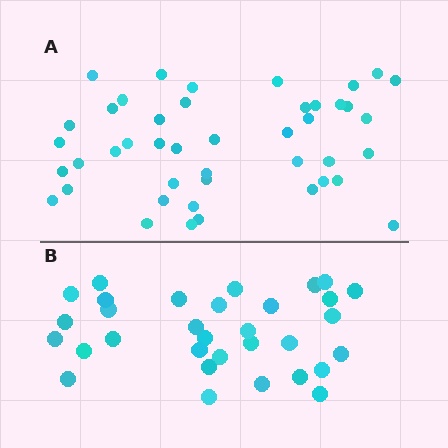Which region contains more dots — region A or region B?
Region A (the top region) has more dots.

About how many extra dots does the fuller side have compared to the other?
Region A has roughly 12 or so more dots than region B.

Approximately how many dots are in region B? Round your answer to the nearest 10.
About 30 dots. (The exact count is 32, which rounds to 30.)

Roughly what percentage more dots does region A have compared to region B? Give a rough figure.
About 40% more.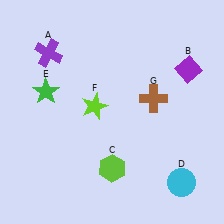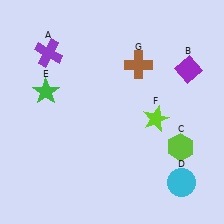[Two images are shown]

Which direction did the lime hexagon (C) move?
The lime hexagon (C) moved right.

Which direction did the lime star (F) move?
The lime star (F) moved right.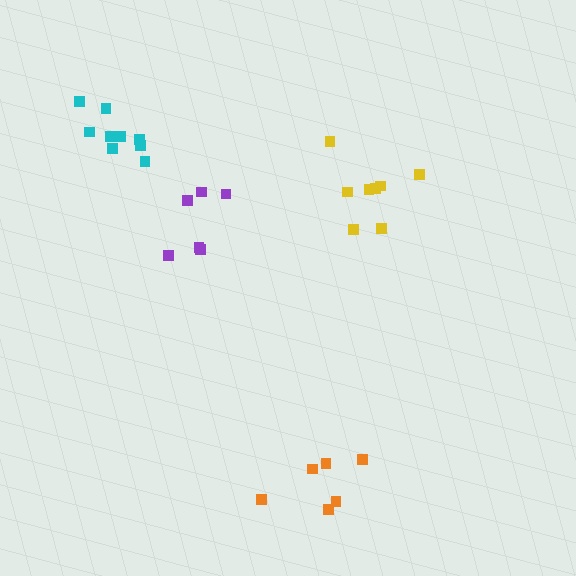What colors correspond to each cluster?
The clusters are colored: yellow, orange, cyan, purple.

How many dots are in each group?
Group 1: 8 dots, Group 2: 6 dots, Group 3: 9 dots, Group 4: 6 dots (29 total).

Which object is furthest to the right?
The yellow cluster is rightmost.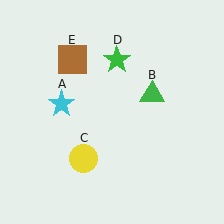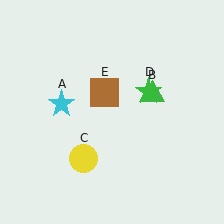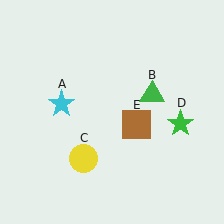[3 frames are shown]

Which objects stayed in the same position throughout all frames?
Cyan star (object A) and green triangle (object B) and yellow circle (object C) remained stationary.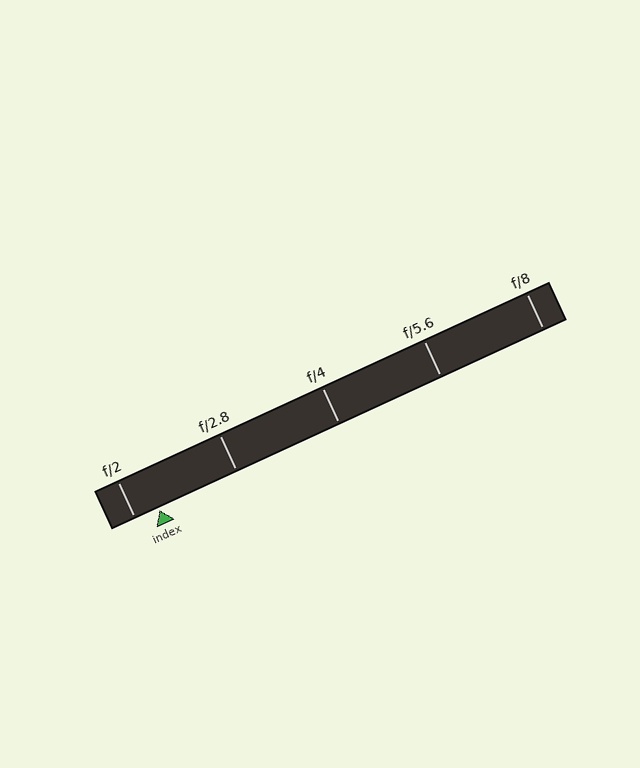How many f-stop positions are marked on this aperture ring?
There are 5 f-stop positions marked.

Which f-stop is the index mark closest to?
The index mark is closest to f/2.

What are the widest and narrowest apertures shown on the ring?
The widest aperture shown is f/2 and the narrowest is f/8.